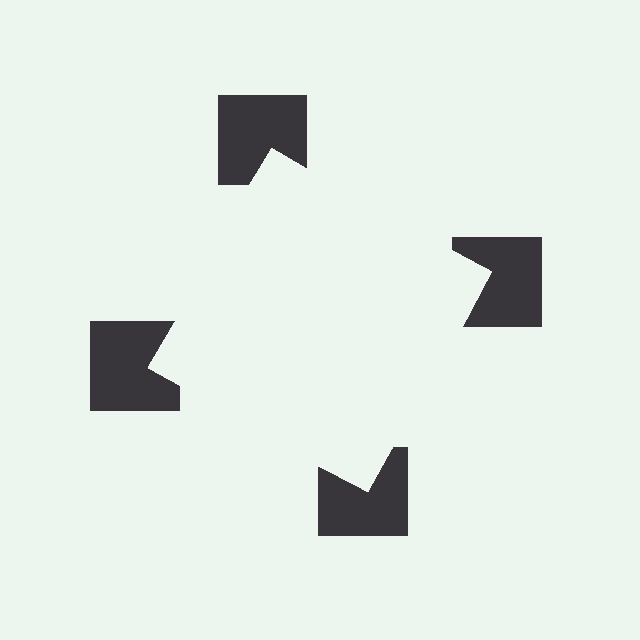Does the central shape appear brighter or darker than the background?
It typically appears slightly brighter than the background, even though no actual brightness change is drawn.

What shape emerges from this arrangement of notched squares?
An illusory square — its edges are inferred from the aligned wedge cuts in the notched squares, not physically drawn.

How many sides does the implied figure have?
4 sides.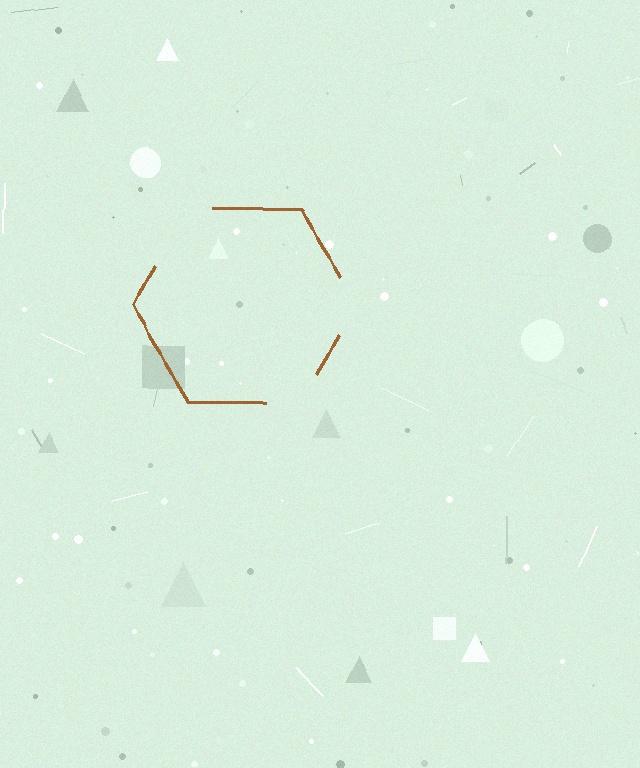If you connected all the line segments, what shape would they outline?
They would outline a hexagon.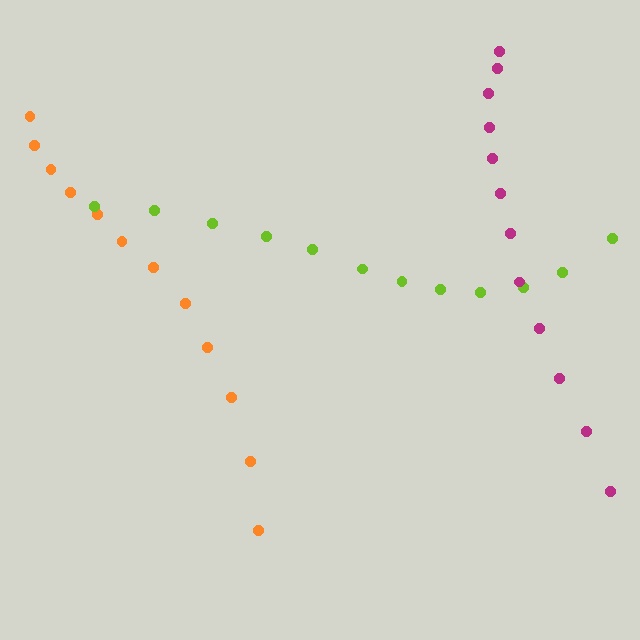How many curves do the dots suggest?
There are 3 distinct paths.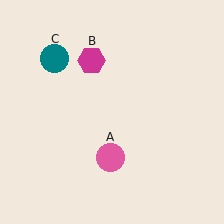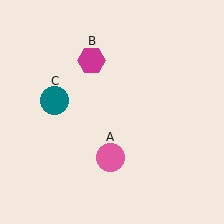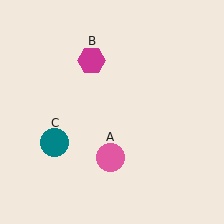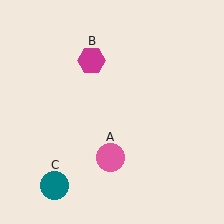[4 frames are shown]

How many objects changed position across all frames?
1 object changed position: teal circle (object C).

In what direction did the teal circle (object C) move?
The teal circle (object C) moved down.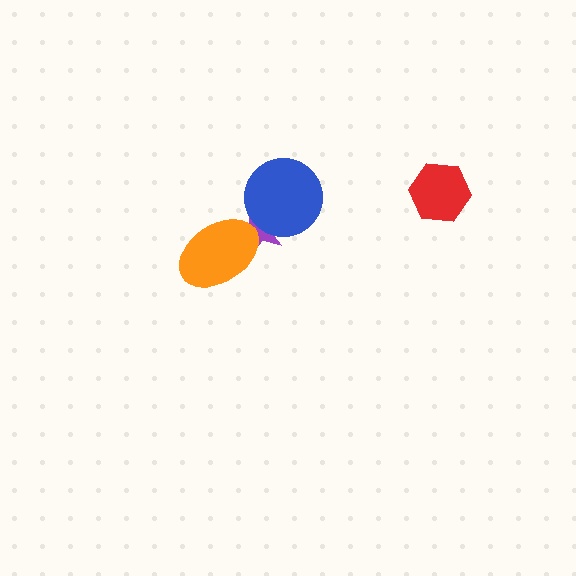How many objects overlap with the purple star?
2 objects overlap with the purple star.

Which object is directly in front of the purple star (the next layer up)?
The orange ellipse is directly in front of the purple star.